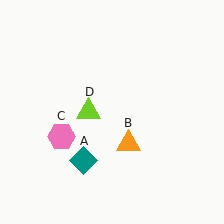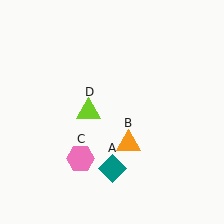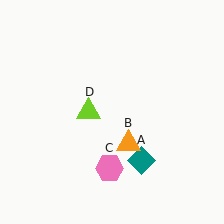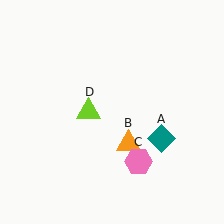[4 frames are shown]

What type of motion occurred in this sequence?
The teal diamond (object A), pink hexagon (object C) rotated counterclockwise around the center of the scene.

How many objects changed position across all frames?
2 objects changed position: teal diamond (object A), pink hexagon (object C).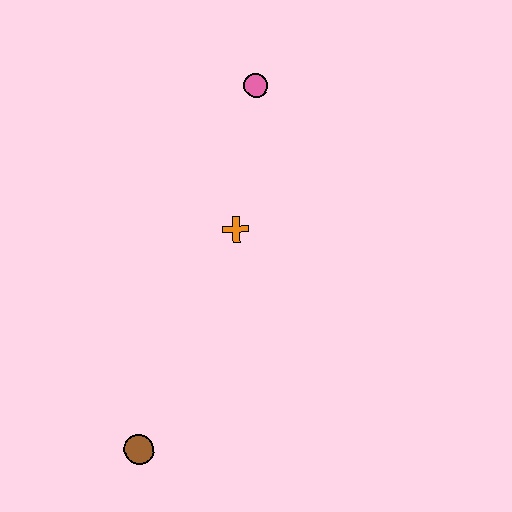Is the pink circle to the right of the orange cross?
Yes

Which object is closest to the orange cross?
The pink circle is closest to the orange cross.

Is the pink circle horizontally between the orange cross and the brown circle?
No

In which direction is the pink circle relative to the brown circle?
The pink circle is above the brown circle.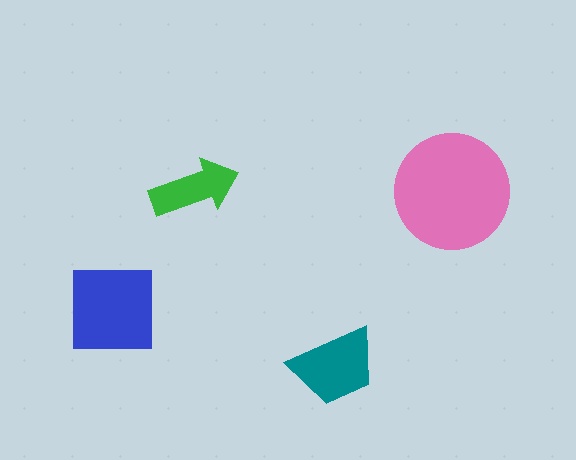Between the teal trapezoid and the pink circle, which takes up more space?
The pink circle.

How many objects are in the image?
There are 4 objects in the image.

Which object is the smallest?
The green arrow.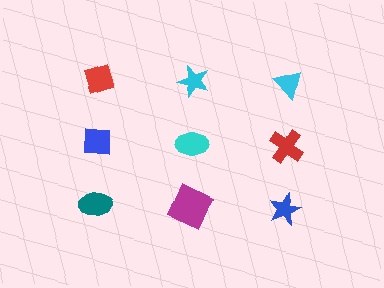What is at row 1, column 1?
A red diamond.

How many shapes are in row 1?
3 shapes.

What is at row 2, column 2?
A cyan ellipse.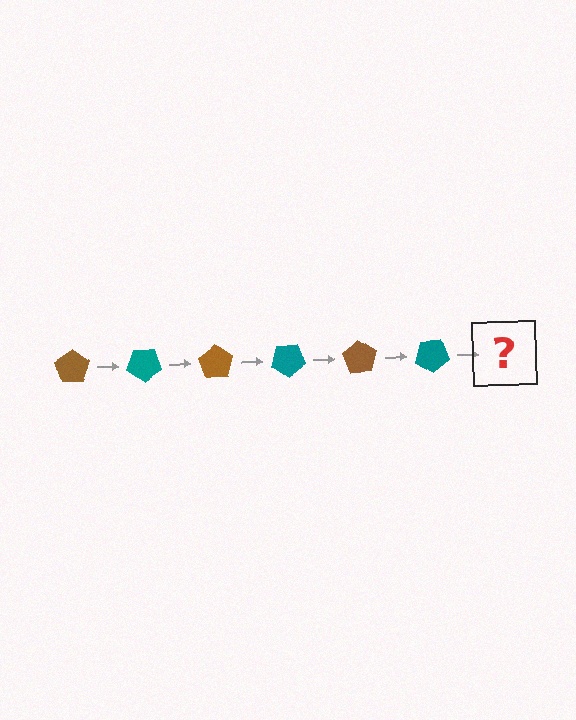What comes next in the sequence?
The next element should be a brown pentagon, rotated 210 degrees from the start.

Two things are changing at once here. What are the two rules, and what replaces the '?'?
The two rules are that it rotates 35 degrees each step and the color cycles through brown and teal. The '?' should be a brown pentagon, rotated 210 degrees from the start.